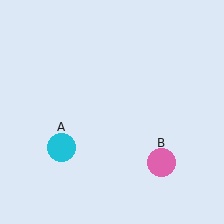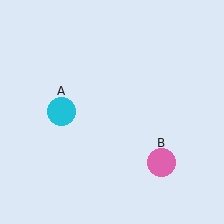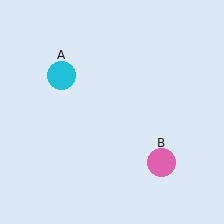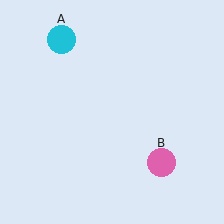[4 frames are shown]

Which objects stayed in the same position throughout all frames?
Pink circle (object B) remained stationary.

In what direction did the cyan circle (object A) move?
The cyan circle (object A) moved up.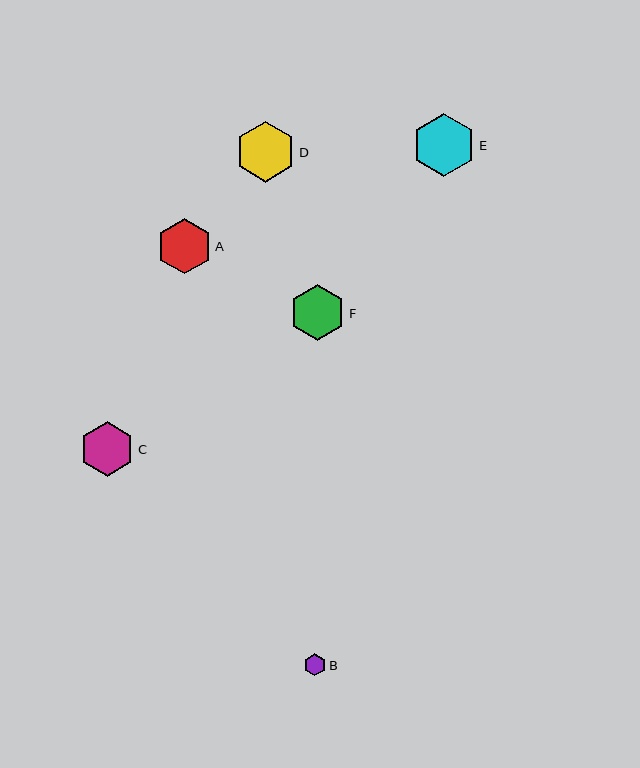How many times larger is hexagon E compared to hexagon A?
Hexagon E is approximately 1.1 times the size of hexagon A.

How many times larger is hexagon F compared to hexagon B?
Hexagon F is approximately 2.5 times the size of hexagon B.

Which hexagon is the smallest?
Hexagon B is the smallest with a size of approximately 22 pixels.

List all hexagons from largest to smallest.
From largest to smallest: E, D, F, A, C, B.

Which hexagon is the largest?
Hexagon E is the largest with a size of approximately 63 pixels.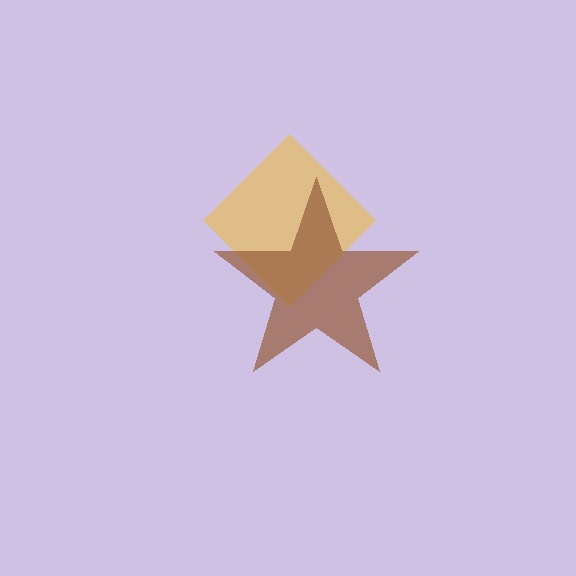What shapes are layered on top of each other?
The layered shapes are: a yellow diamond, a brown star.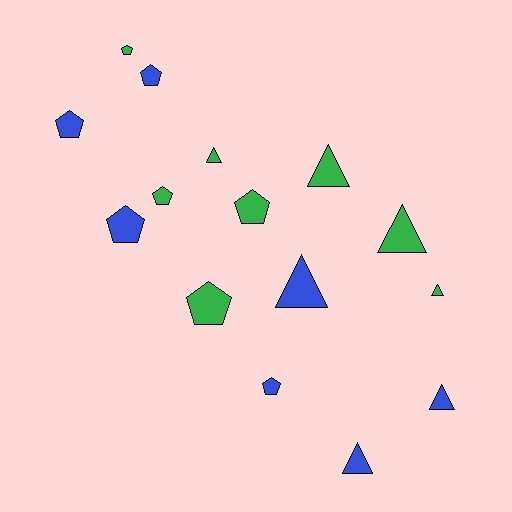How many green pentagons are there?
There are 4 green pentagons.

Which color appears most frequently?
Green, with 8 objects.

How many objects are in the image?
There are 15 objects.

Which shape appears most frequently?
Pentagon, with 8 objects.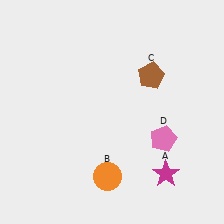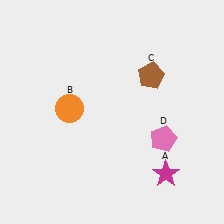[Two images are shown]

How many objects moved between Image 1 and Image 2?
1 object moved between the two images.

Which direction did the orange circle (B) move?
The orange circle (B) moved up.